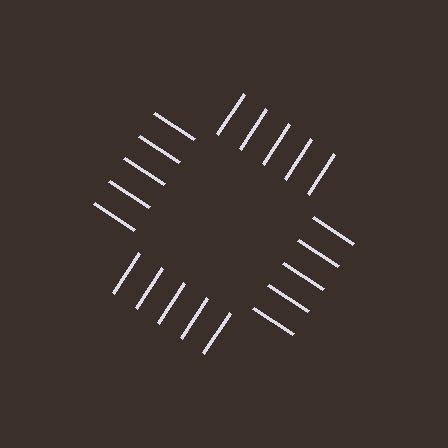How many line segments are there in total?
20 — 5 along each of the 4 edges.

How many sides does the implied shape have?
4 sides — the line-ends trace a square.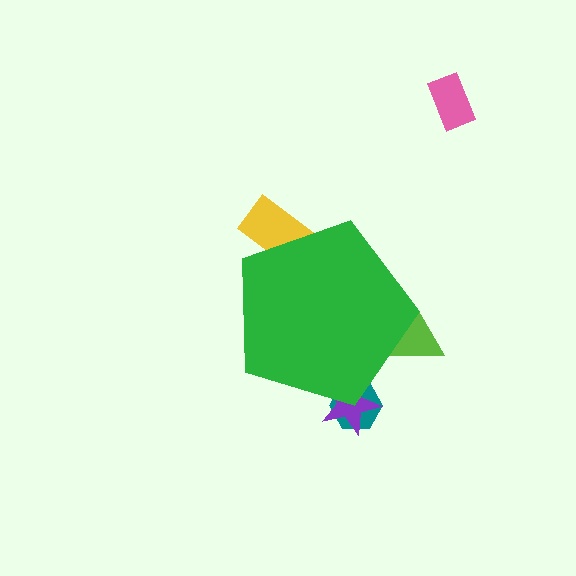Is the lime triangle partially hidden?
Yes, the lime triangle is partially hidden behind the green pentagon.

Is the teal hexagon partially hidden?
Yes, the teal hexagon is partially hidden behind the green pentagon.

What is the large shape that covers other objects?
A green pentagon.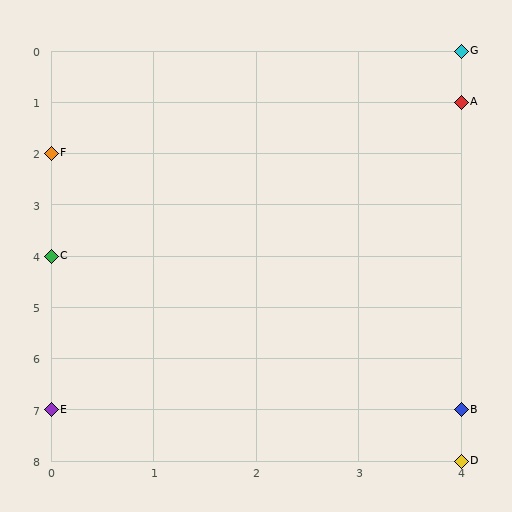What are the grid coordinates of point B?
Point B is at grid coordinates (4, 7).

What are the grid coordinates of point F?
Point F is at grid coordinates (0, 2).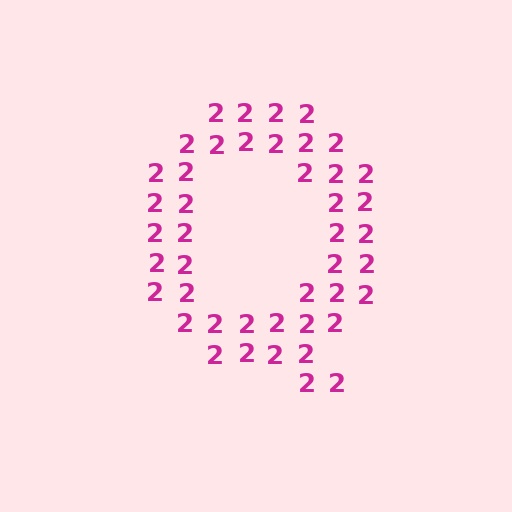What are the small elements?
The small elements are digit 2's.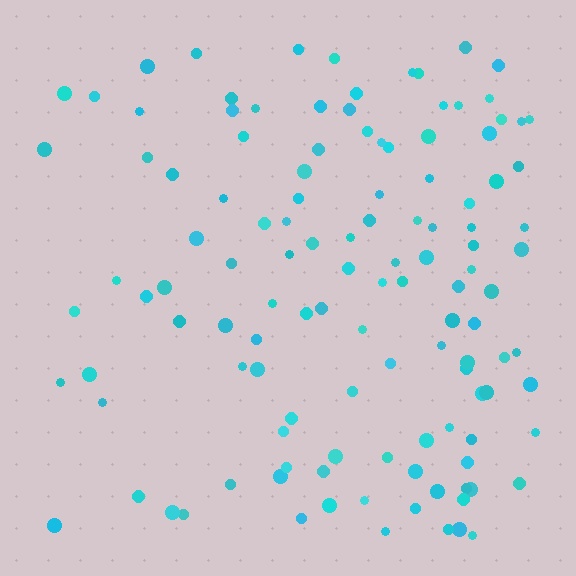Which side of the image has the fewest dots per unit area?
The left.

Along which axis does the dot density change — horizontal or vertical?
Horizontal.